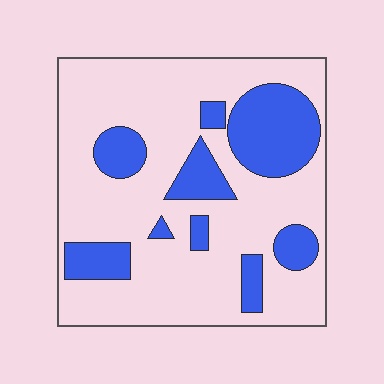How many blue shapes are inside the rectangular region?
9.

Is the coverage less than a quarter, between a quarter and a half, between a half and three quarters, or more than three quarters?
Between a quarter and a half.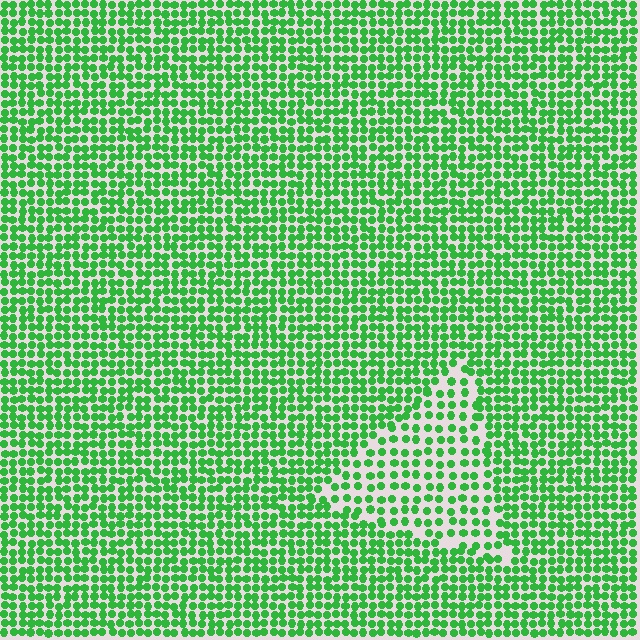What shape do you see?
I see a triangle.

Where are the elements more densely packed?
The elements are more densely packed outside the triangle boundary.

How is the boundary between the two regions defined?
The boundary is defined by a change in element density (approximately 1.7x ratio). All elements are the same color, size, and shape.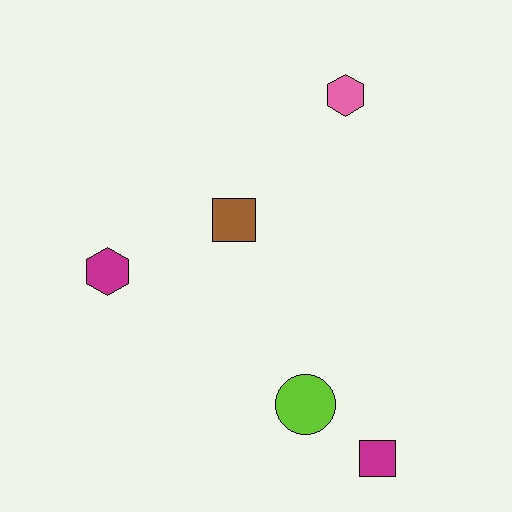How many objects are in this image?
There are 5 objects.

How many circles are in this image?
There is 1 circle.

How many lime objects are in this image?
There is 1 lime object.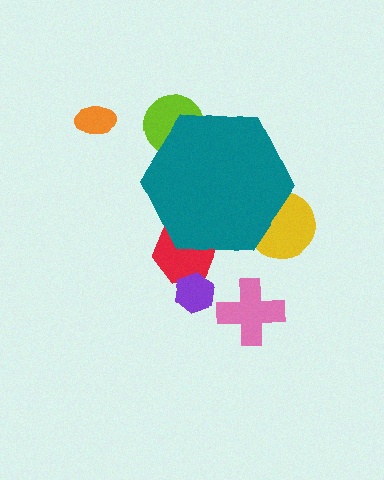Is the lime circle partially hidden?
Yes, the lime circle is partially hidden behind the teal hexagon.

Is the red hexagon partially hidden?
Yes, the red hexagon is partially hidden behind the teal hexagon.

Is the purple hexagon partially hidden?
No, the purple hexagon is fully visible.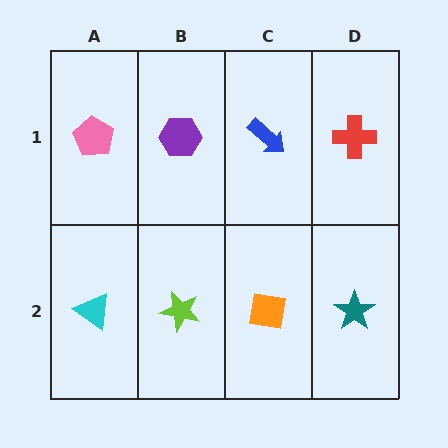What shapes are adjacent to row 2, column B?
A purple hexagon (row 1, column B), a cyan triangle (row 2, column A), an orange square (row 2, column C).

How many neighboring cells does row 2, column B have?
3.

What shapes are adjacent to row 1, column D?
A teal star (row 2, column D), a blue arrow (row 1, column C).